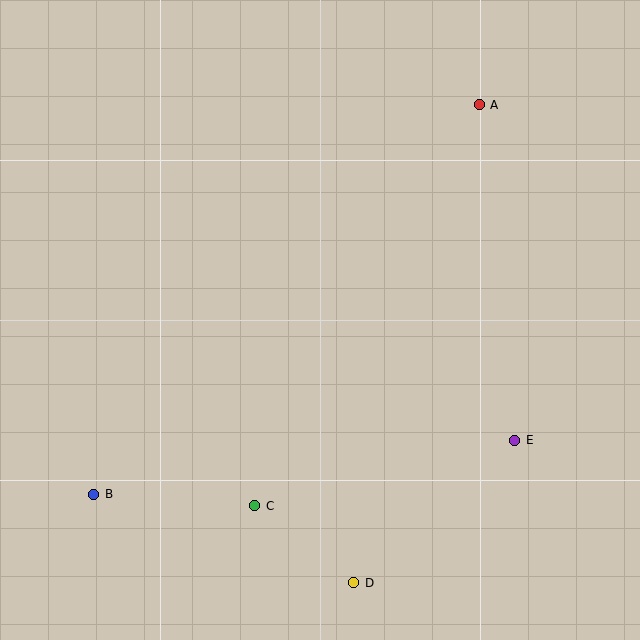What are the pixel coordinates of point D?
Point D is at (354, 583).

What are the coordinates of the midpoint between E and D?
The midpoint between E and D is at (434, 511).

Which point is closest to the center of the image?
Point C at (255, 506) is closest to the center.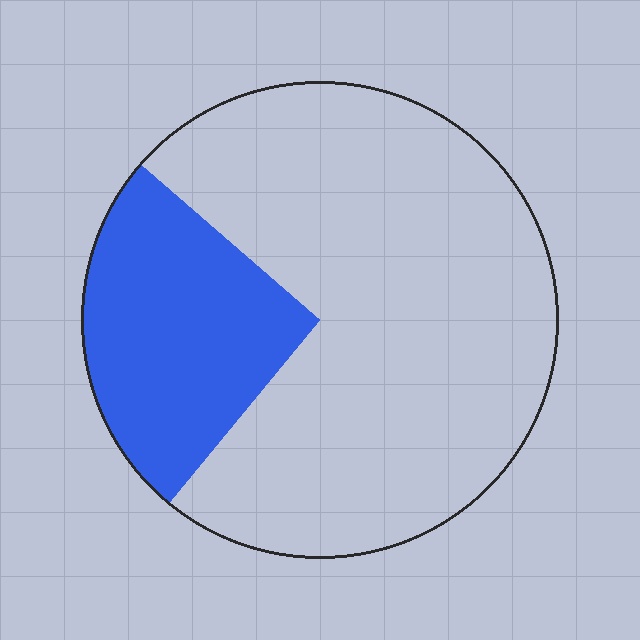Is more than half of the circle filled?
No.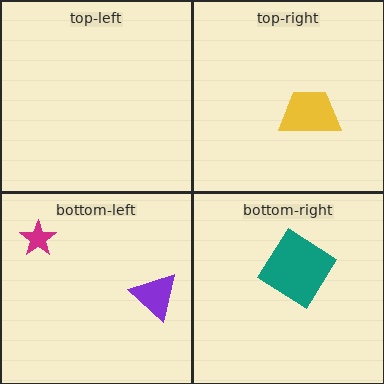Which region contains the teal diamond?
The bottom-right region.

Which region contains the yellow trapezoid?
The top-right region.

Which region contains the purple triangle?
The bottom-left region.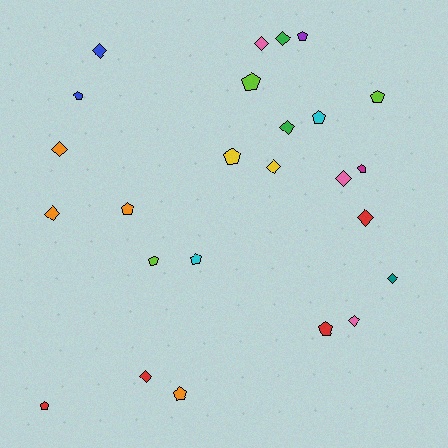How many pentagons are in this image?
There are 13 pentagons.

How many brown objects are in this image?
There are no brown objects.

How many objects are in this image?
There are 25 objects.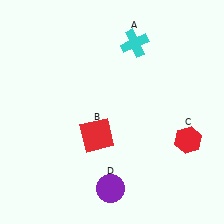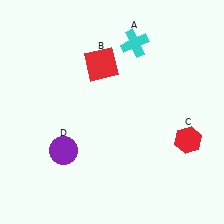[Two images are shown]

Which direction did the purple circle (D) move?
The purple circle (D) moved left.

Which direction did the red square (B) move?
The red square (B) moved up.